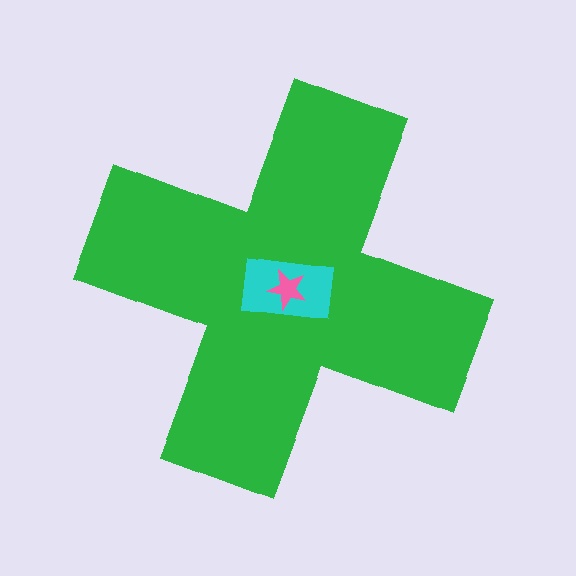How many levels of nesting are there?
3.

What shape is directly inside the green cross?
The cyan rectangle.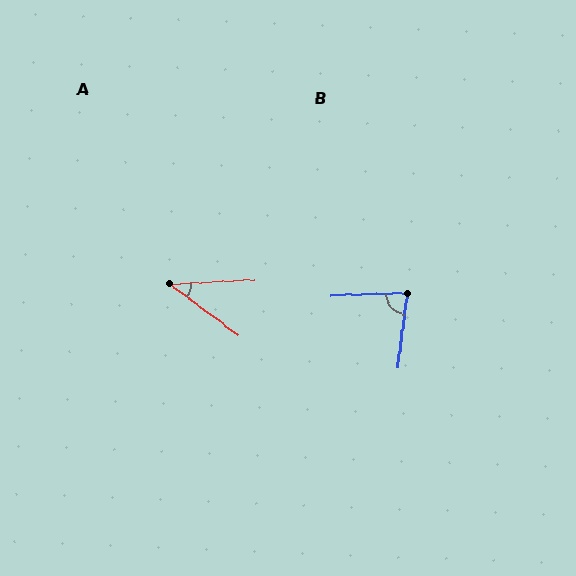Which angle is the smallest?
A, at approximately 40 degrees.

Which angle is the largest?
B, at approximately 81 degrees.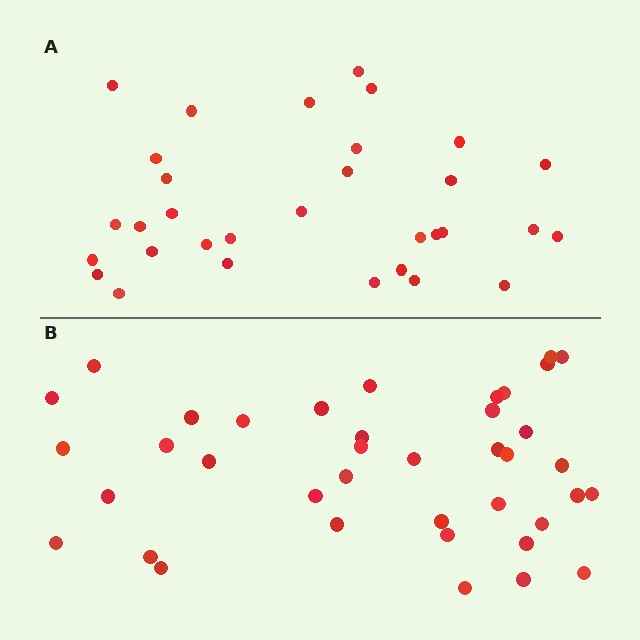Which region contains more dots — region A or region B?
Region B (the bottom region) has more dots.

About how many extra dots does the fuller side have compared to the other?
Region B has roughly 8 or so more dots than region A.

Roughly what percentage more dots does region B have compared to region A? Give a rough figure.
About 20% more.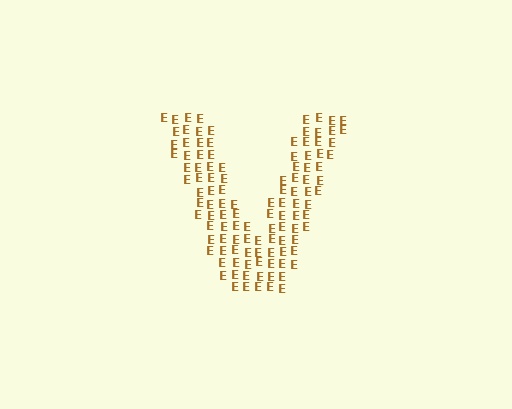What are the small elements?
The small elements are letter E's.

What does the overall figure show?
The overall figure shows the letter V.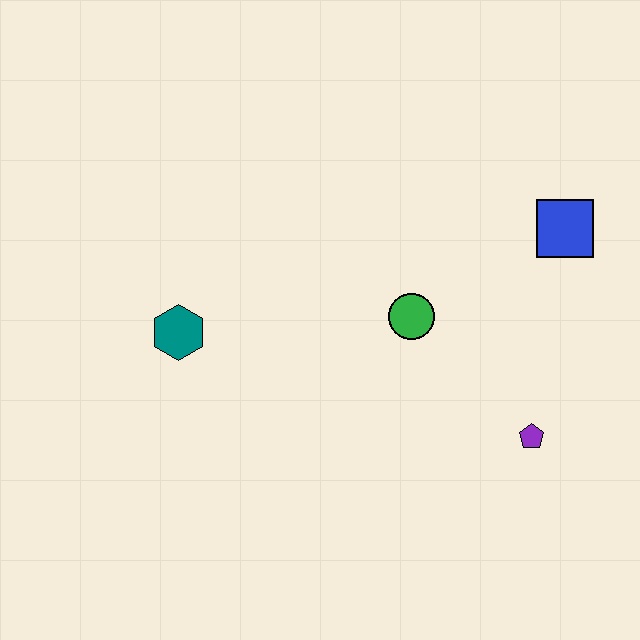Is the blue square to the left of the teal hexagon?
No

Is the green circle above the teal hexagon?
Yes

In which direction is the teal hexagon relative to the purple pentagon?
The teal hexagon is to the left of the purple pentagon.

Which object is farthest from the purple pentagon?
The teal hexagon is farthest from the purple pentagon.